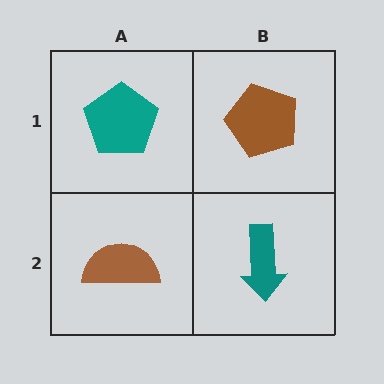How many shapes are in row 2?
2 shapes.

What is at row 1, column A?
A teal pentagon.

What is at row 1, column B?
A brown pentagon.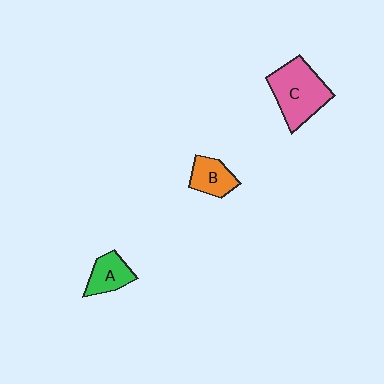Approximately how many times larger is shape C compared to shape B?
Approximately 2.0 times.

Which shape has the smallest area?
Shape B (orange).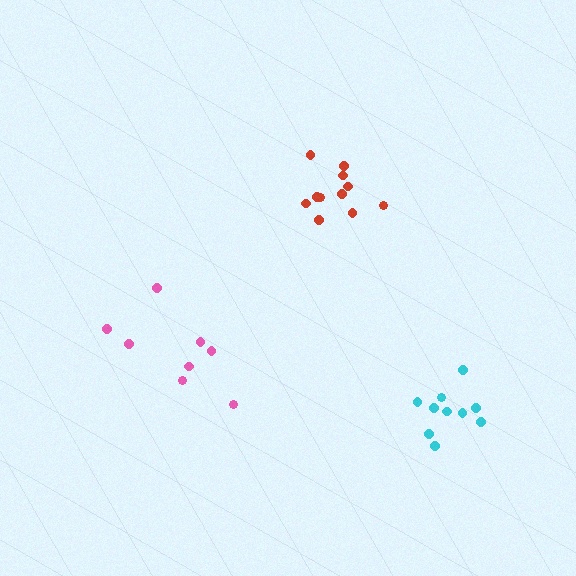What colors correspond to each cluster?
The clusters are colored: pink, cyan, red.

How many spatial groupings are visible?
There are 3 spatial groupings.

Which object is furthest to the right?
The cyan cluster is rightmost.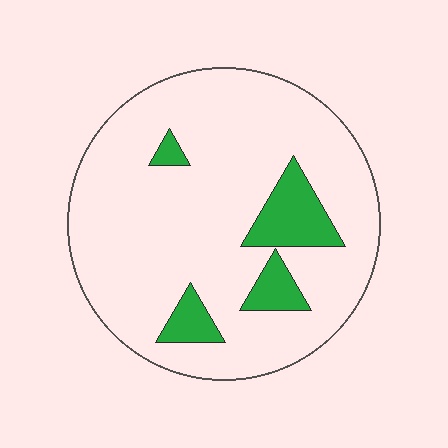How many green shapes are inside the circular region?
4.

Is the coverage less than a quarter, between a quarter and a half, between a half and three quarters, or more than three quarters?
Less than a quarter.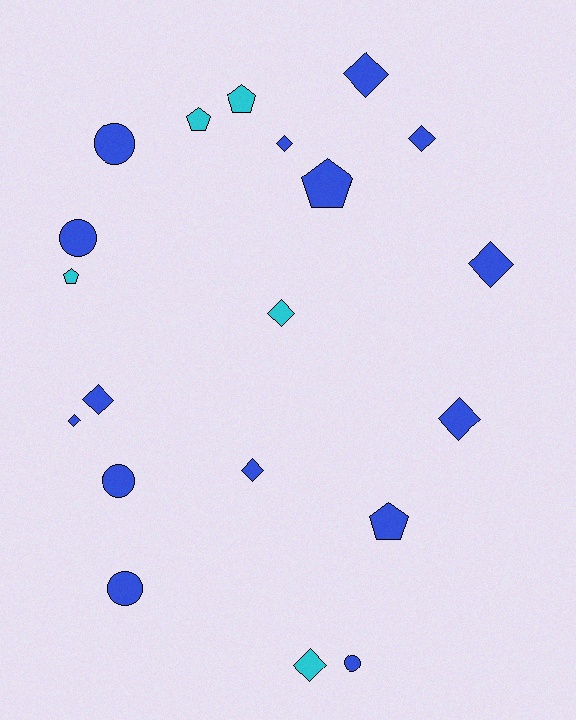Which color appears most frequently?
Blue, with 15 objects.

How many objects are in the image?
There are 20 objects.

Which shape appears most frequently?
Diamond, with 10 objects.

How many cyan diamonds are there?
There are 2 cyan diamonds.